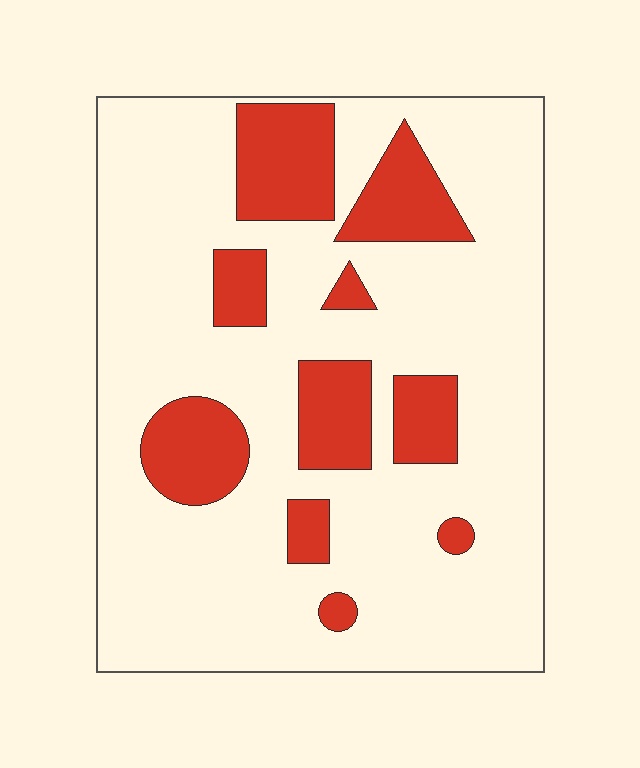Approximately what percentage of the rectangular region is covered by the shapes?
Approximately 20%.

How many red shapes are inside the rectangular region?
10.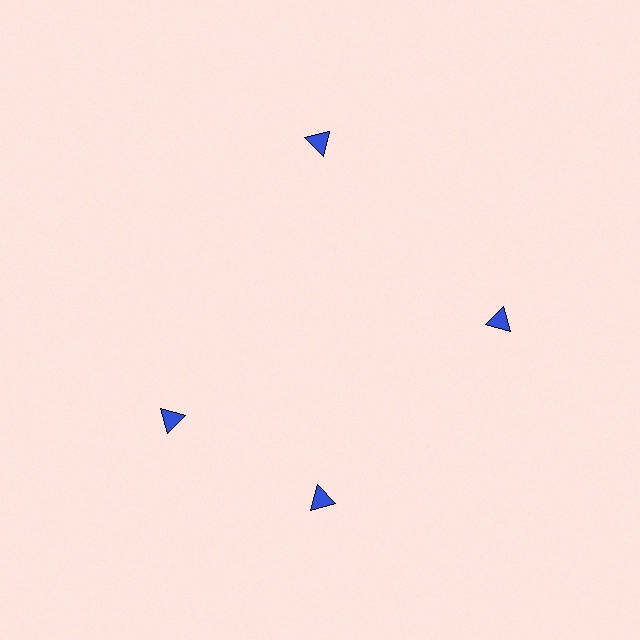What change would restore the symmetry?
The symmetry would be restored by rotating it back into even spacing with its neighbors so that all 4 triangles sit at equal angles and equal distance from the center.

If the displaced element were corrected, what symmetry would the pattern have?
It would have 4-fold rotational symmetry — the pattern would map onto itself every 90 degrees.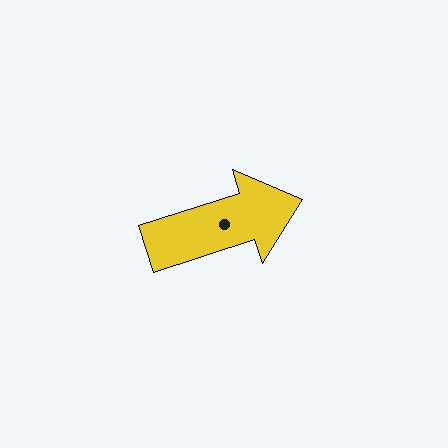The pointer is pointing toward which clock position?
Roughly 2 o'clock.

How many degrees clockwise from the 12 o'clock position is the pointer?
Approximately 72 degrees.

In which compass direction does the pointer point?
East.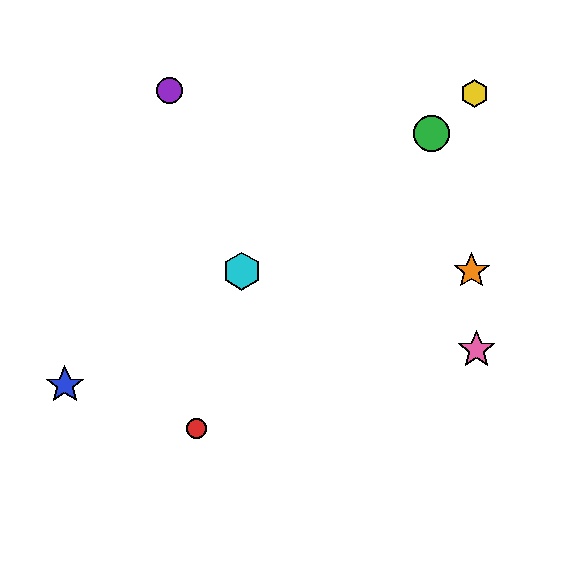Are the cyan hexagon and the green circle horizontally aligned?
No, the cyan hexagon is at y≈271 and the green circle is at y≈133.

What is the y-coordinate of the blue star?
The blue star is at y≈385.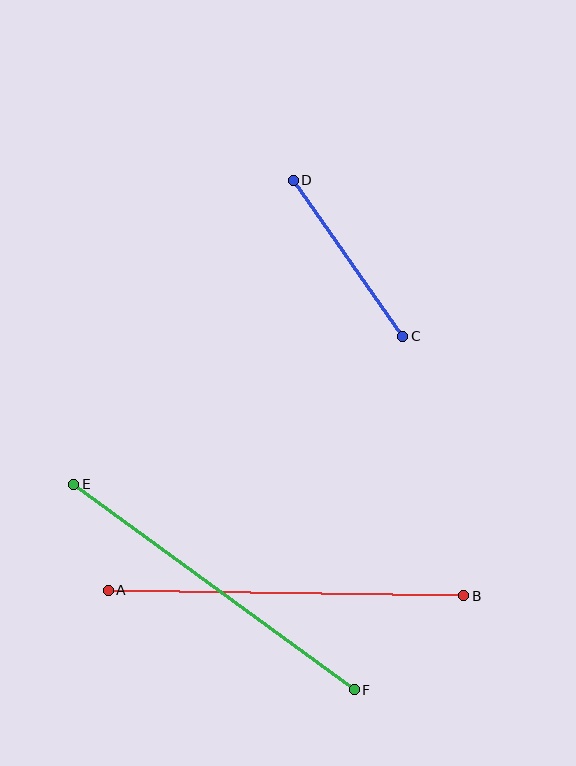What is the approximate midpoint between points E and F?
The midpoint is at approximately (214, 587) pixels.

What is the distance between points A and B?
The distance is approximately 356 pixels.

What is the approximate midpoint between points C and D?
The midpoint is at approximately (348, 258) pixels.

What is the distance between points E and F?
The distance is approximately 348 pixels.